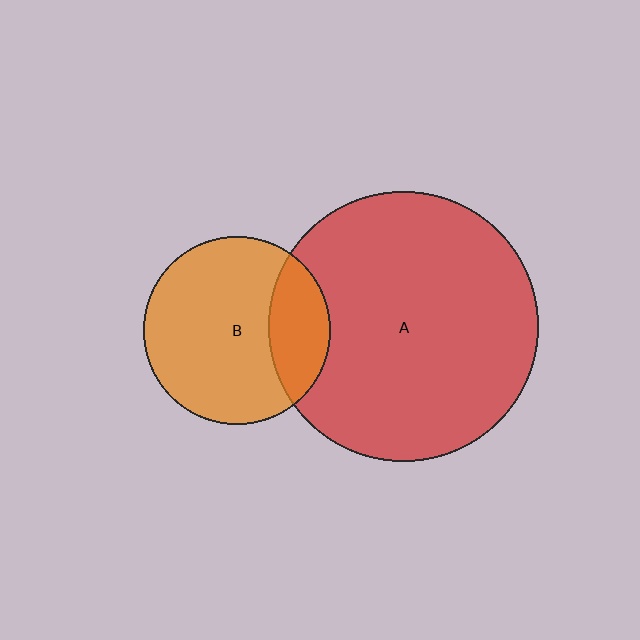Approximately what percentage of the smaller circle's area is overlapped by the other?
Approximately 25%.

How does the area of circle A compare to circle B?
Approximately 2.1 times.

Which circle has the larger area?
Circle A (red).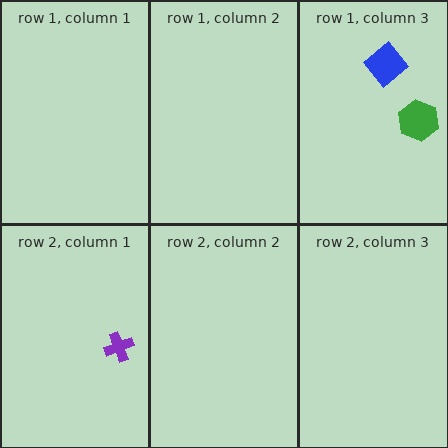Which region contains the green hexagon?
The row 1, column 3 region.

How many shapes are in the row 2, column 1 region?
1.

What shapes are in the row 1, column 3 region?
The blue diamond, the green hexagon.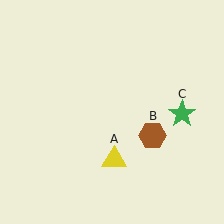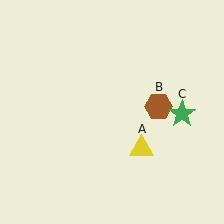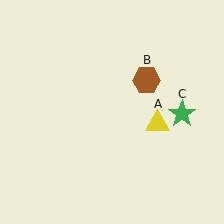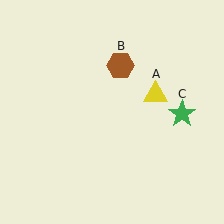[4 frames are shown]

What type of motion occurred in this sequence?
The yellow triangle (object A), brown hexagon (object B) rotated counterclockwise around the center of the scene.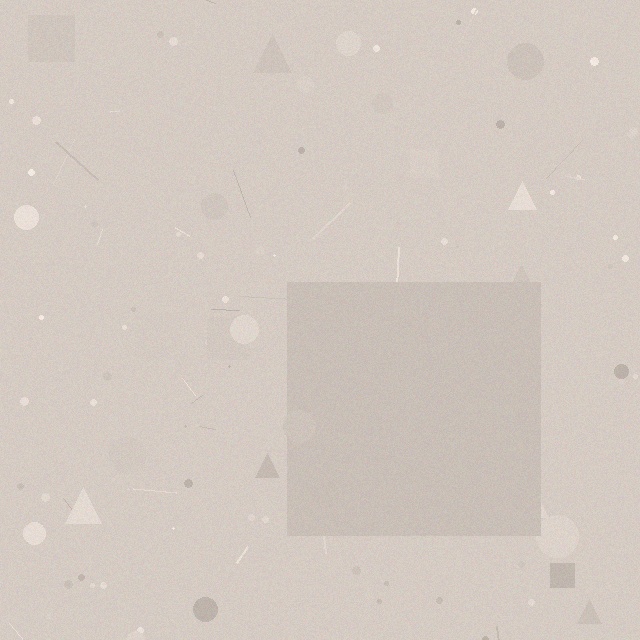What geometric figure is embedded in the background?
A square is embedded in the background.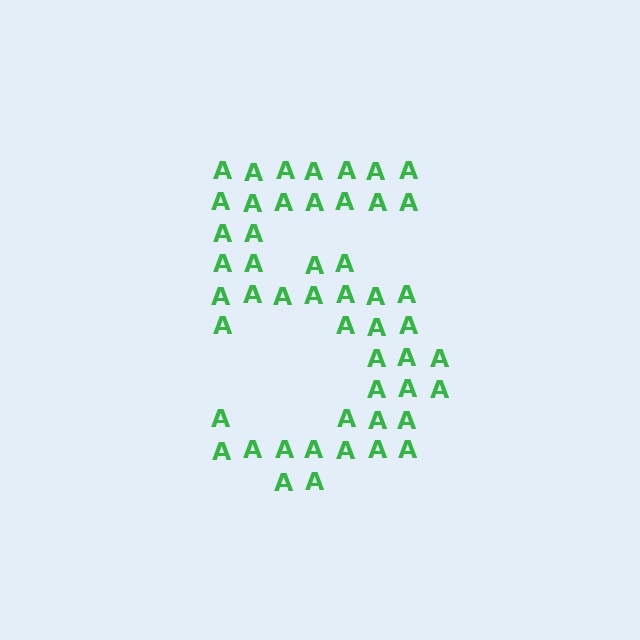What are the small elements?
The small elements are letter A's.